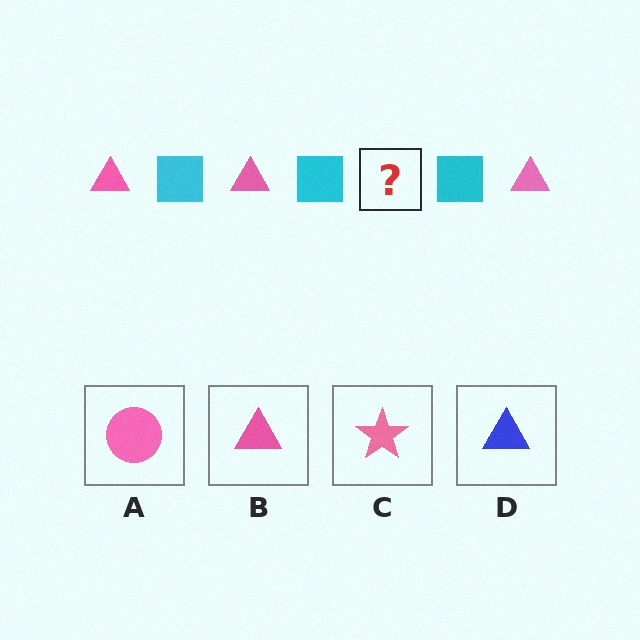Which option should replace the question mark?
Option B.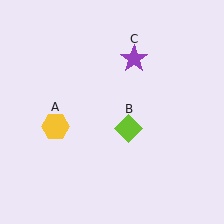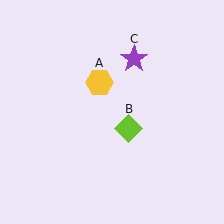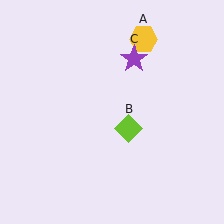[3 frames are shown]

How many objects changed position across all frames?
1 object changed position: yellow hexagon (object A).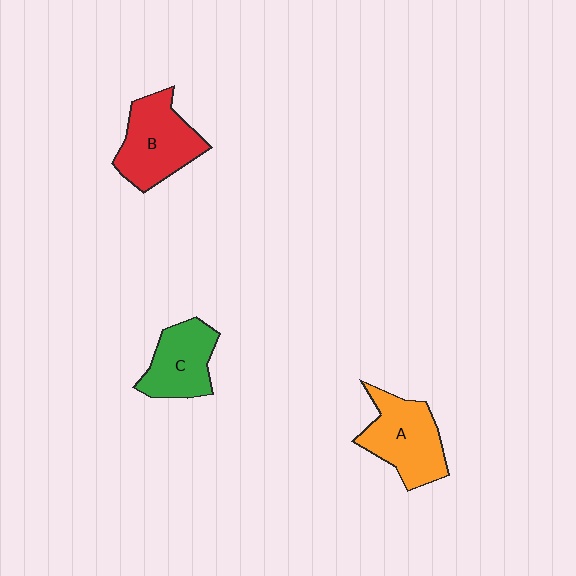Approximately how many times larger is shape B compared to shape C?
Approximately 1.3 times.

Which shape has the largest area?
Shape B (red).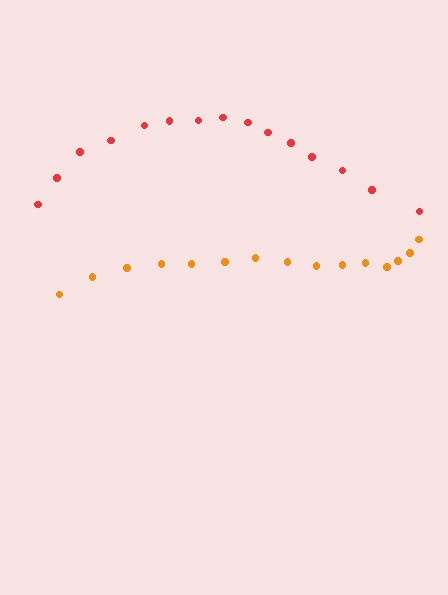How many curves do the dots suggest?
There are 2 distinct paths.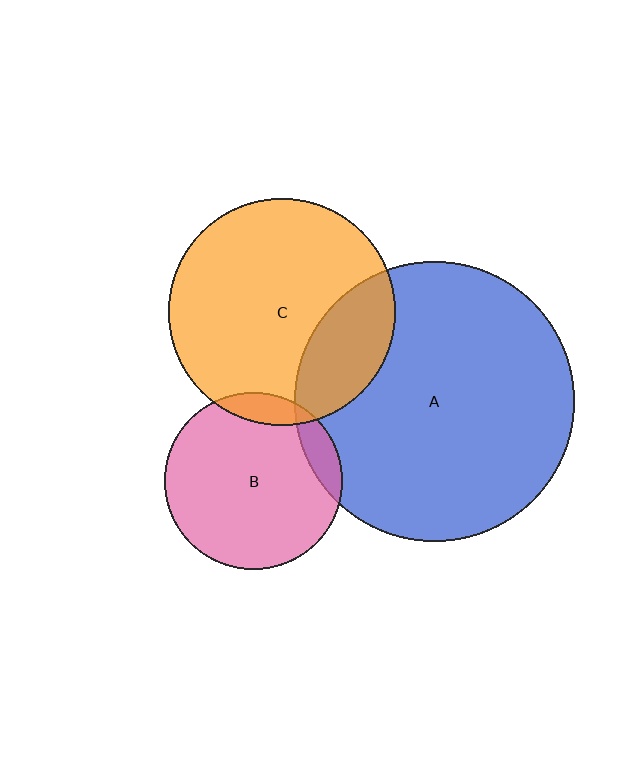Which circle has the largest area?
Circle A (blue).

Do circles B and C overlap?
Yes.